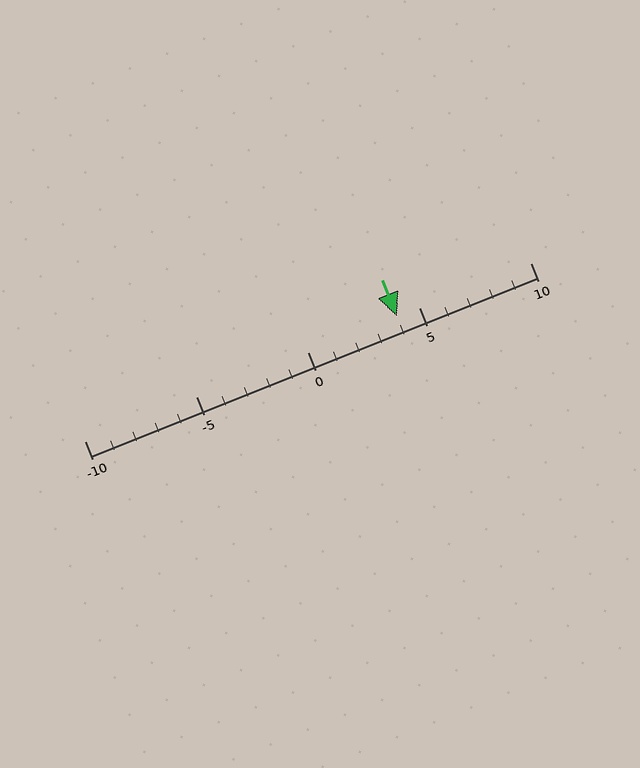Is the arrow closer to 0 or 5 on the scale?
The arrow is closer to 5.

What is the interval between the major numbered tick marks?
The major tick marks are spaced 5 units apart.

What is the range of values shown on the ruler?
The ruler shows values from -10 to 10.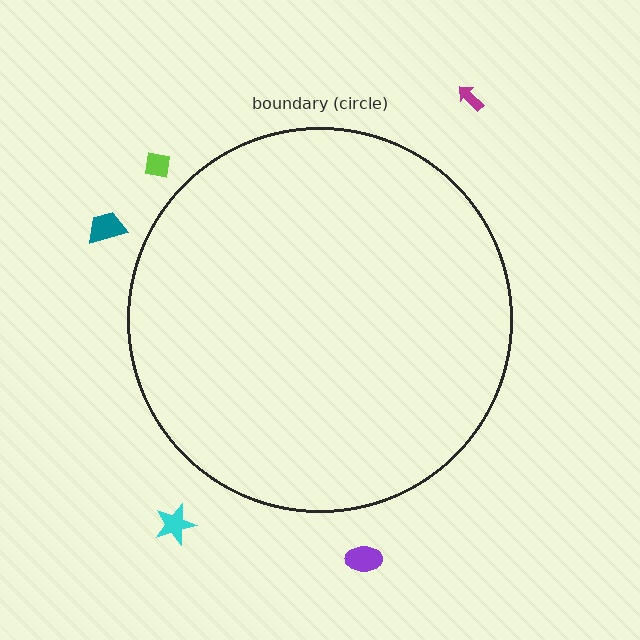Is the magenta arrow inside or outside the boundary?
Outside.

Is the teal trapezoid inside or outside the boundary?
Outside.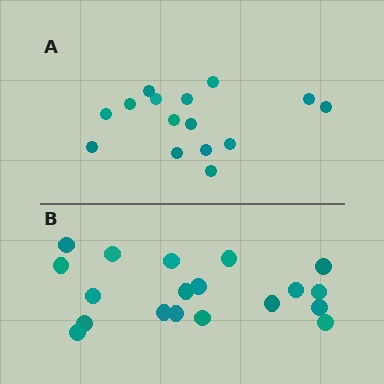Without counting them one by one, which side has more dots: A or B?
Region B (the bottom region) has more dots.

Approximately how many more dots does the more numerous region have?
Region B has about 4 more dots than region A.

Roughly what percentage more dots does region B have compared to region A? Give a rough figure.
About 25% more.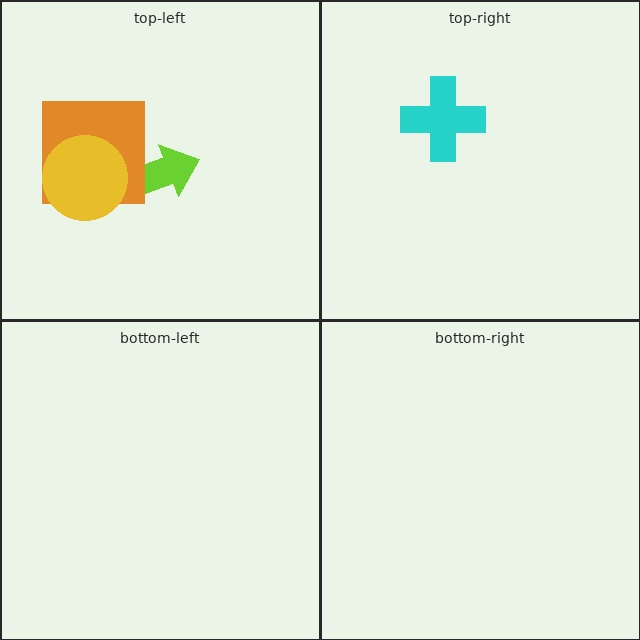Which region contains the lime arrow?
The top-left region.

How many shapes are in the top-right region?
1.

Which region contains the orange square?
The top-left region.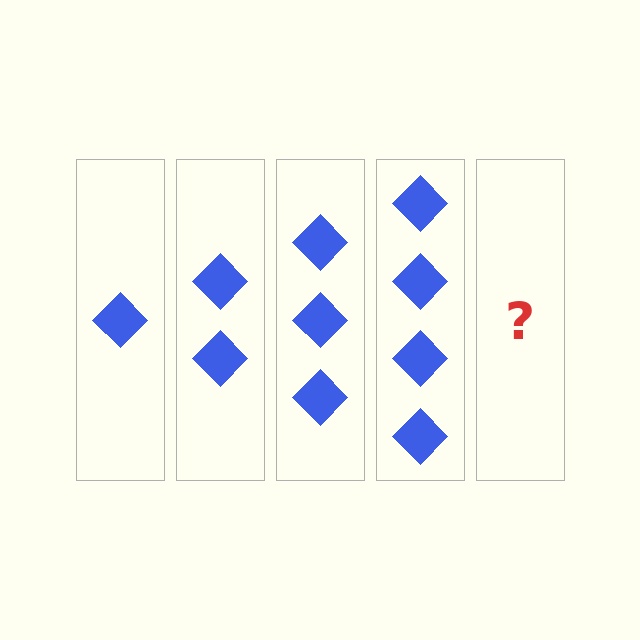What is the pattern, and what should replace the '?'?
The pattern is that each step adds one more diamond. The '?' should be 5 diamonds.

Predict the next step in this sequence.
The next step is 5 diamonds.